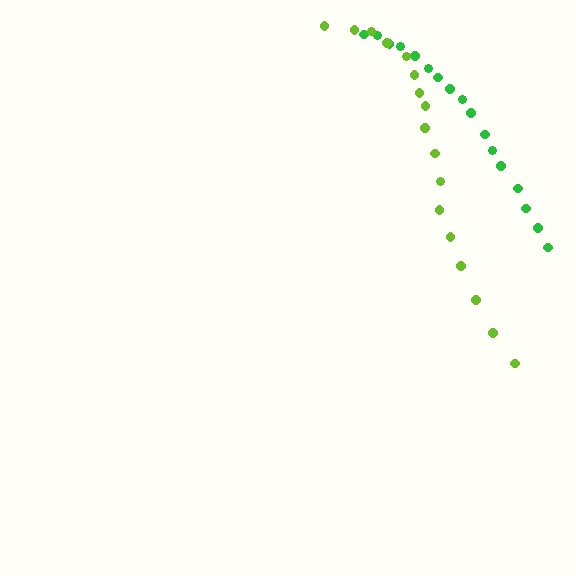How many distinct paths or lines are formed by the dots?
There are 2 distinct paths.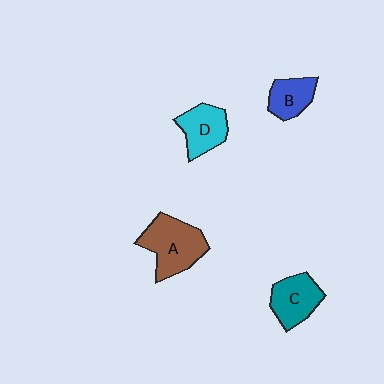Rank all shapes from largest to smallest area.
From largest to smallest: A (brown), C (teal), D (cyan), B (blue).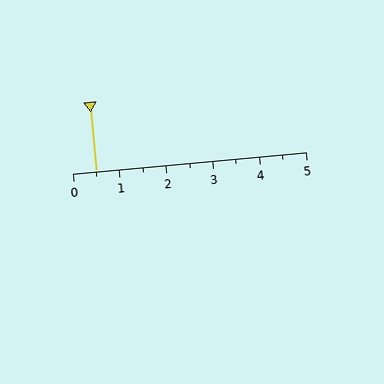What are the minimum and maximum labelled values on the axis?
The axis runs from 0 to 5.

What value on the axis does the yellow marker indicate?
The marker indicates approximately 0.5.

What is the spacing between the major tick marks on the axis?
The major ticks are spaced 1 apart.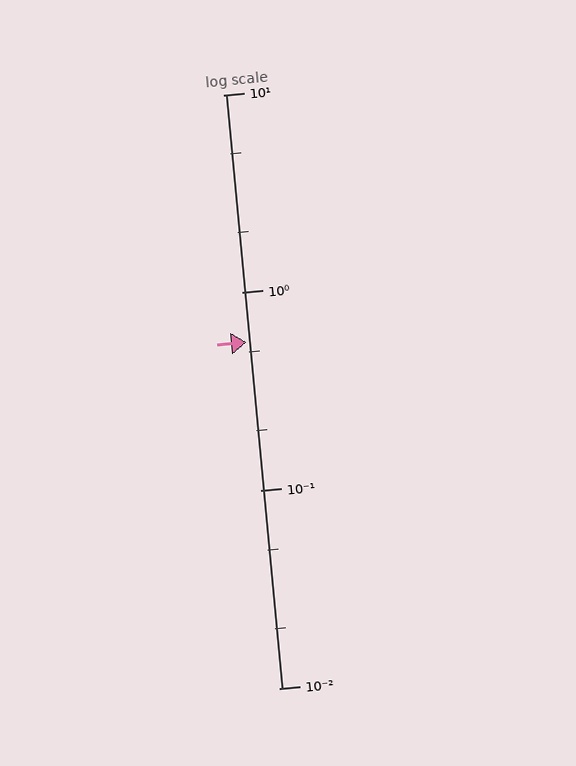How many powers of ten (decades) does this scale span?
The scale spans 3 decades, from 0.01 to 10.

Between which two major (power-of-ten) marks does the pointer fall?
The pointer is between 0.1 and 1.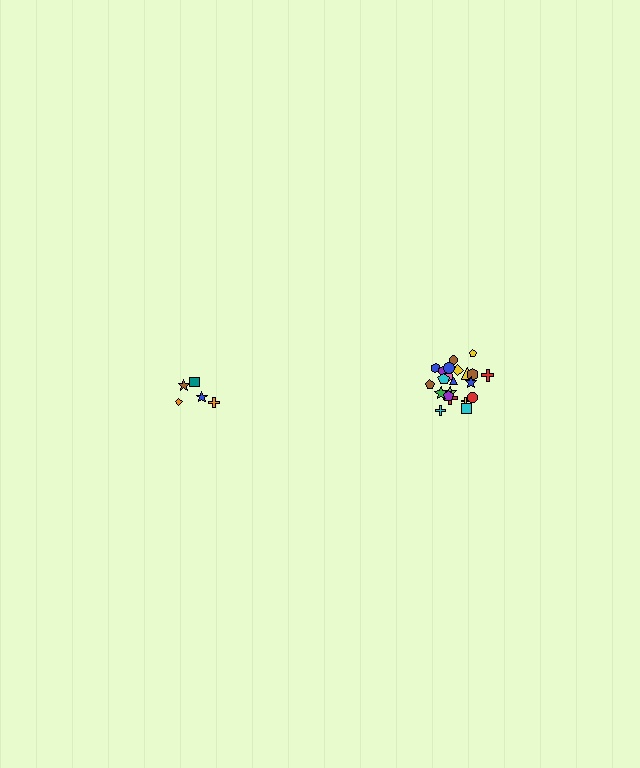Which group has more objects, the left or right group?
The right group.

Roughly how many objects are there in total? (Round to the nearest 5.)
Roughly 25 objects in total.